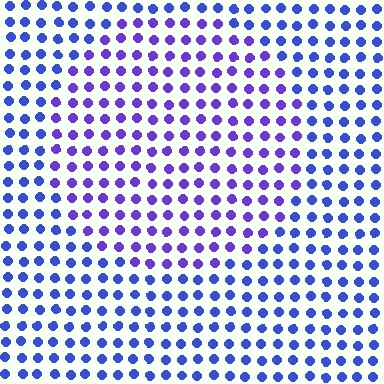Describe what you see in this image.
The image is filled with small blue elements in a uniform arrangement. A circle-shaped region is visible where the elements are tinted to a slightly different hue, forming a subtle color boundary.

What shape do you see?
I see a circle.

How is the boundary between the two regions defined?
The boundary is defined purely by a slight shift in hue (about 30 degrees). Spacing, size, and orientation are identical on both sides.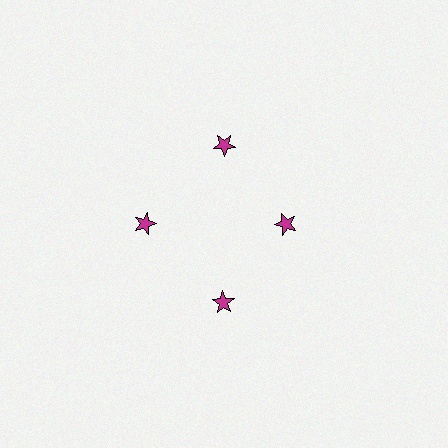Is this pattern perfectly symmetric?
No. The 4 magenta stars are arranged in a ring, but one element near the 3 o'clock position is pulled inward toward the center, breaking the 4-fold rotational symmetry.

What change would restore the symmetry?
The symmetry would be restored by moving it outward, back onto the ring so that all 4 stars sit at equal angles and equal distance from the center.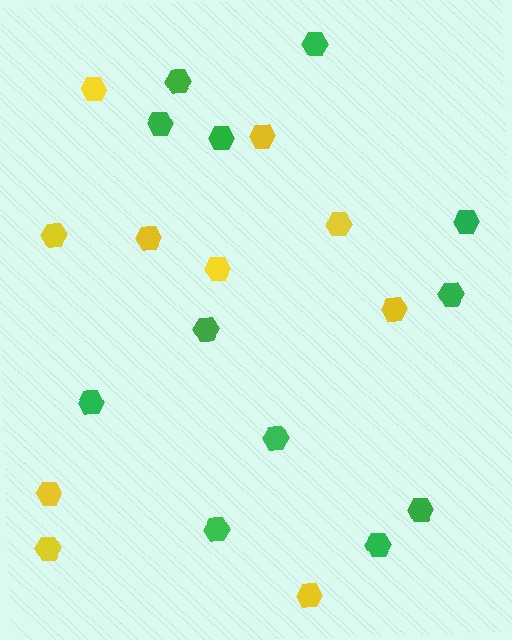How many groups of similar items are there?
There are 2 groups: one group of green hexagons (12) and one group of yellow hexagons (10).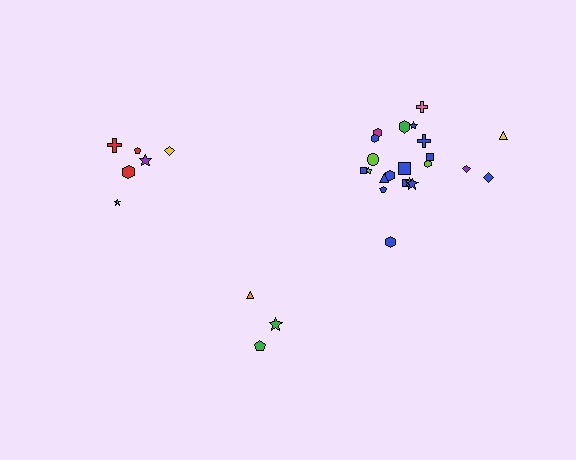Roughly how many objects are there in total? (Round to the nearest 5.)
Roughly 30 objects in total.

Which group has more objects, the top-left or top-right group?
The top-right group.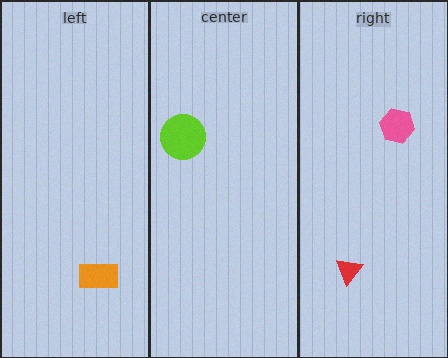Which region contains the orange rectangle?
The left region.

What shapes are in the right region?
The red triangle, the pink hexagon.